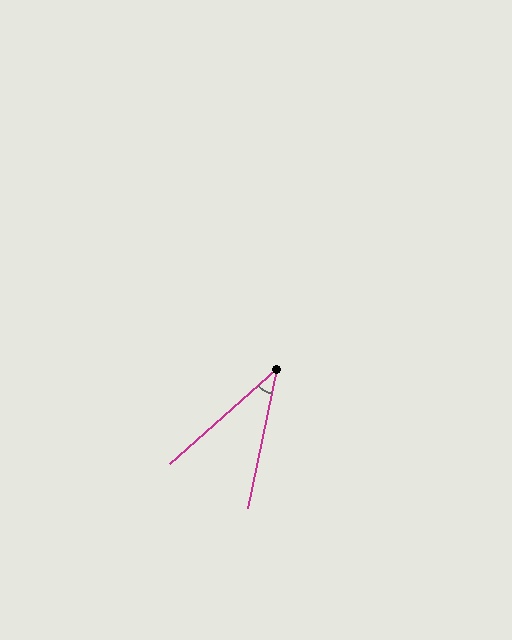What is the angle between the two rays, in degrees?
Approximately 37 degrees.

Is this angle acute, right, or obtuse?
It is acute.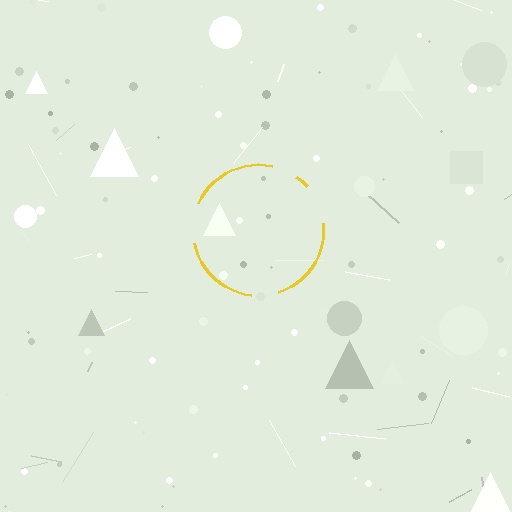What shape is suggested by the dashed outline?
The dashed outline suggests a circle.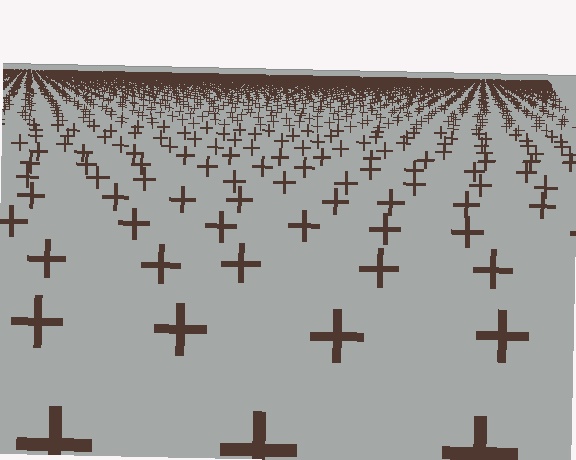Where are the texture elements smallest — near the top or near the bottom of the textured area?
Near the top.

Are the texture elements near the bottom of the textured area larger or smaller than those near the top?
Larger. Near the bottom, elements are closer to the viewer and appear at a bigger on-screen size.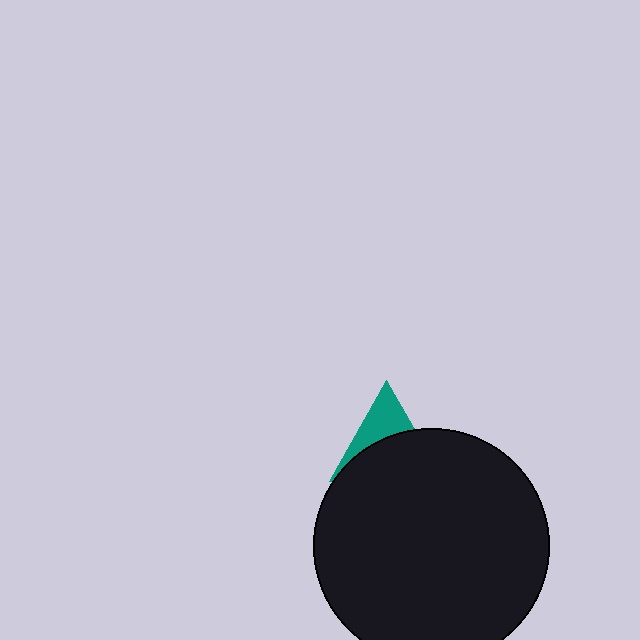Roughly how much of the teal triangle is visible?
A small part of it is visible (roughly 38%).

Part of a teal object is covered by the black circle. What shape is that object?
It is a triangle.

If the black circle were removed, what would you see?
You would see the complete teal triangle.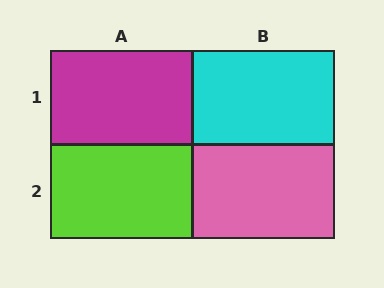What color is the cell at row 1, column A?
Magenta.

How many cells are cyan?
1 cell is cyan.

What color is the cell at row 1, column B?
Cyan.